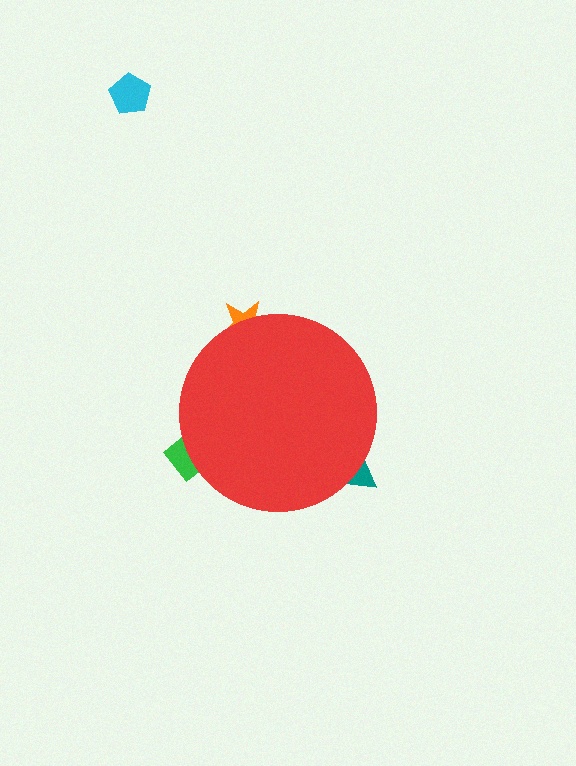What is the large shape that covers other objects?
A red circle.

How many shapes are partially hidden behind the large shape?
3 shapes are partially hidden.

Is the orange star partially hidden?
Yes, the orange star is partially hidden behind the red circle.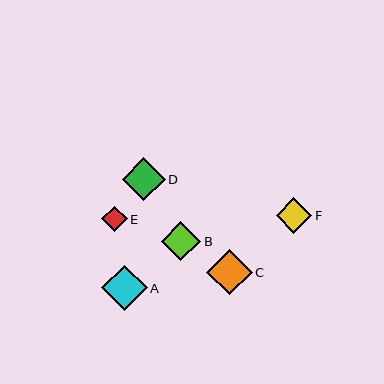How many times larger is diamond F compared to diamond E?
Diamond F is approximately 1.4 times the size of diamond E.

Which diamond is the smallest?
Diamond E is the smallest with a size of approximately 25 pixels.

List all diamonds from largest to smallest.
From largest to smallest: A, C, D, B, F, E.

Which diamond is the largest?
Diamond A is the largest with a size of approximately 45 pixels.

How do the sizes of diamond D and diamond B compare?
Diamond D and diamond B are approximately the same size.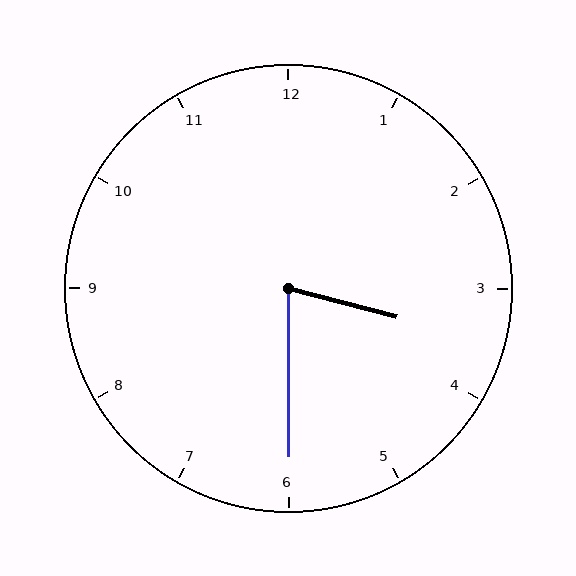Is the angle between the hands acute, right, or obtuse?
It is acute.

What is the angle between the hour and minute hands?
Approximately 75 degrees.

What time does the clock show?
3:30.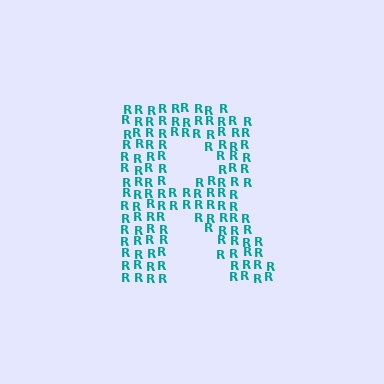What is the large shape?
The large shape is the letter R.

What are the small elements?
The small elements are letter R's.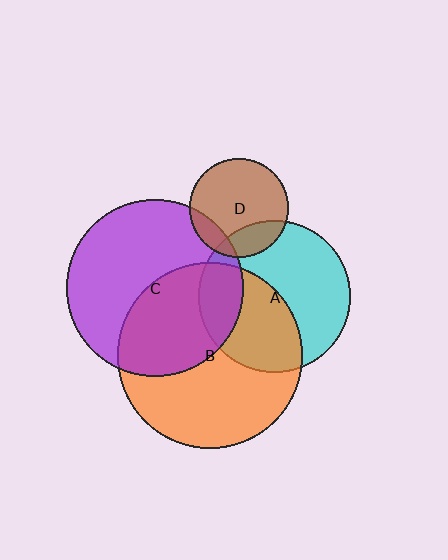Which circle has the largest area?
Circle B (orange).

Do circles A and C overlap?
Yes.